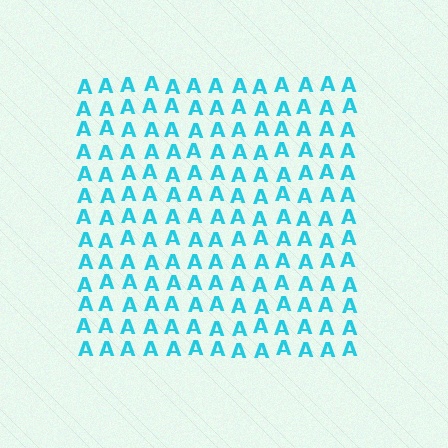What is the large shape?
The large shape is a square.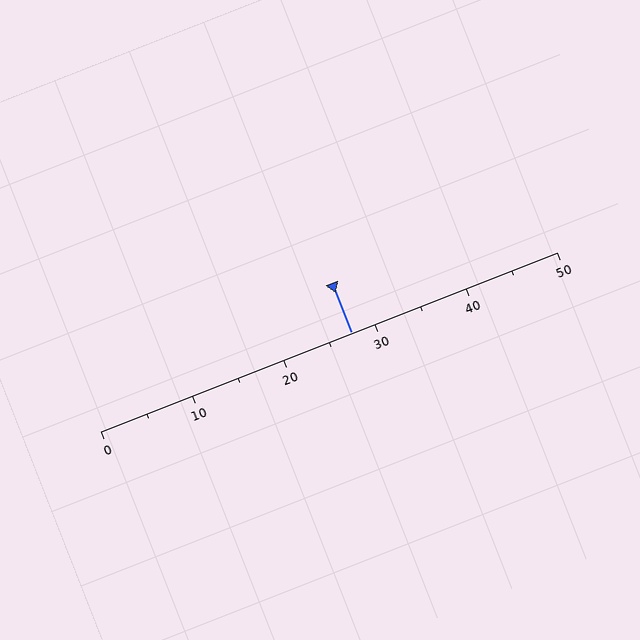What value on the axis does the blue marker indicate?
The marker indicates approximately 27.5.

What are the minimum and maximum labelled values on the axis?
The axis runs from 0 to 50.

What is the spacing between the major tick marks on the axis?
The major ticks are spaced 10 apart.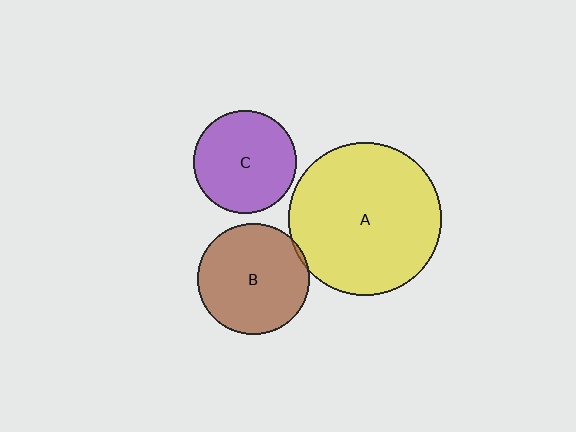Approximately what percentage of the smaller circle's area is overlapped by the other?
Approximately 5%.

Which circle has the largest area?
Circle A (yellow).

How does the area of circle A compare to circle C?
Approximately 2.2 times.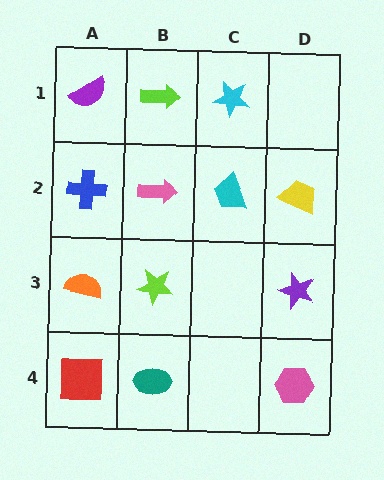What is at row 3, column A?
An orange semicircle.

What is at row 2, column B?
A pink arrow.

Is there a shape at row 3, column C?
No, that cell is empty.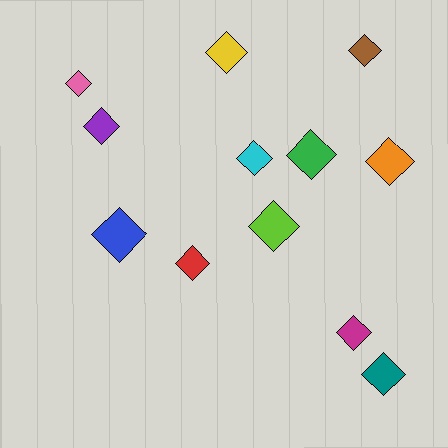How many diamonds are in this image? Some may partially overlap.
There are 12 diamonds.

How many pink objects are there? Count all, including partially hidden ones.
There is 1 pink object.